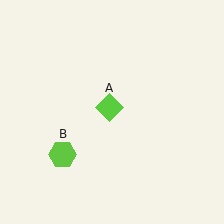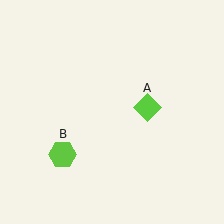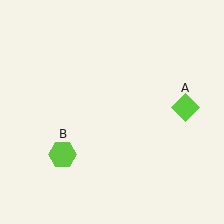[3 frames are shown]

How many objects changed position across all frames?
1 object changed position: lime diamond (object A).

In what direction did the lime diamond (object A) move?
The lime diamond (object A) moved right.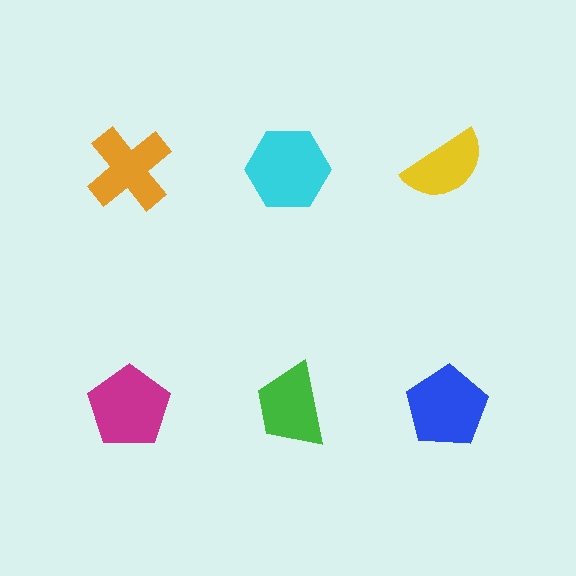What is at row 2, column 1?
A magenta pentagon.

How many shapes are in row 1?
3 shapes.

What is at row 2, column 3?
A blue pentagon.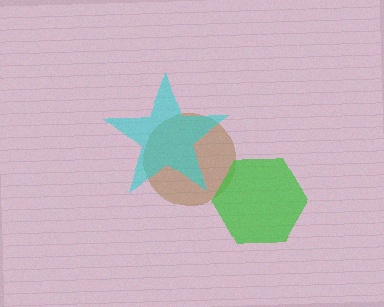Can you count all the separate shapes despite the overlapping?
Yes, there are 3 separate shapes.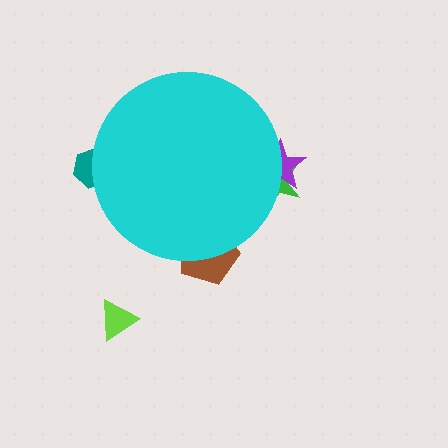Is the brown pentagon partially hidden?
Yes, the brown pentagon is partially hidden behind the cyan circle.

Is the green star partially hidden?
Yes, the green star is partially hidden behind the cyan circle.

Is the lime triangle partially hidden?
No, the lime triangle is fully visible.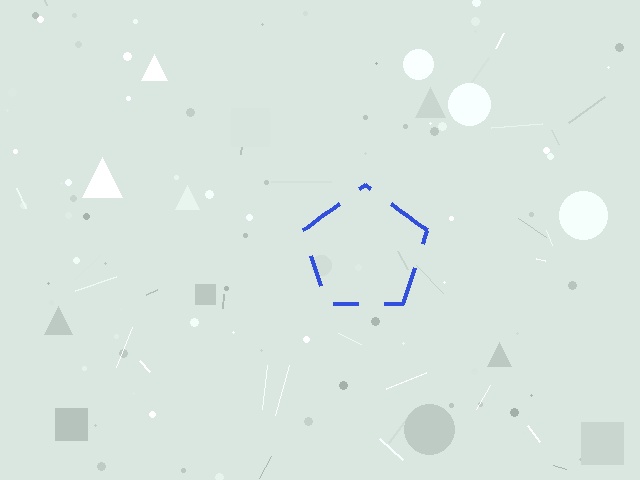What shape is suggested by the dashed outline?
The dashed outline suggests a pentagon.